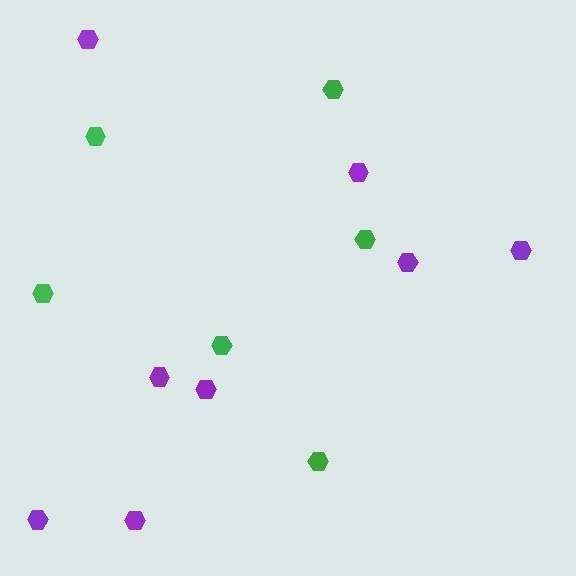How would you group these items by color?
There are 2 groups: one group of purple hexagons (8) and one group of green hexagons (6).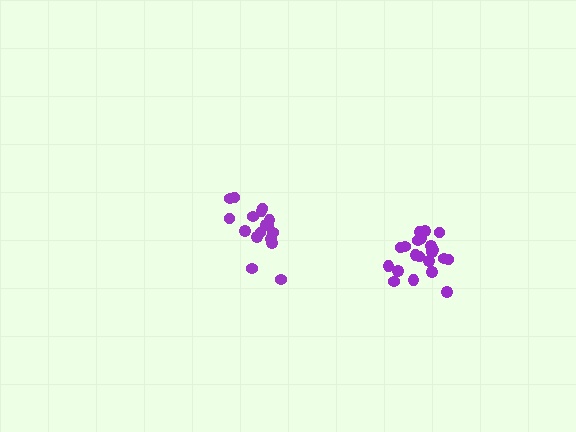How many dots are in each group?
Group 1: 21 dots, Group 2: 17 dots (38 total).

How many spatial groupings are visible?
There are 2 spatial groupings.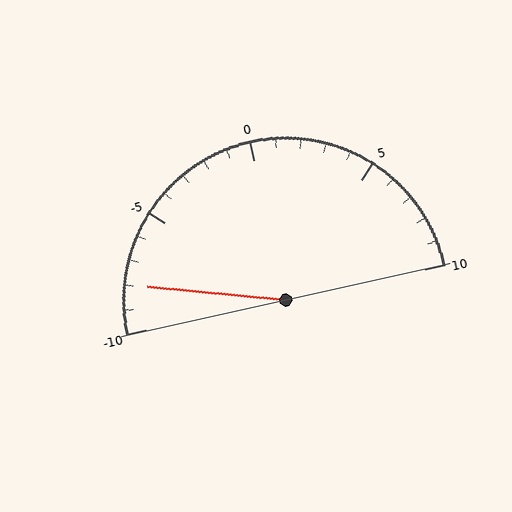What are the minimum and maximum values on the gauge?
The gauge ranges from -10 to 10.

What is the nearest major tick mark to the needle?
The nearest major tick mark is -10.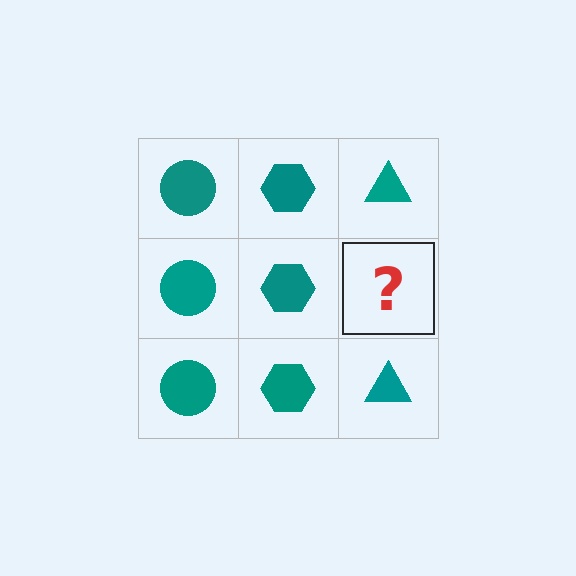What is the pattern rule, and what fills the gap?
The rule is that each column has a consistent shape. The gap should be filled with a teal triangle.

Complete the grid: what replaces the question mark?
The question mark should be replaced with a teal triangle.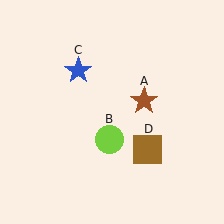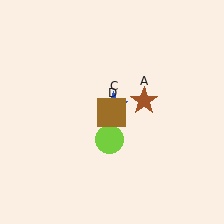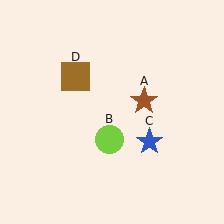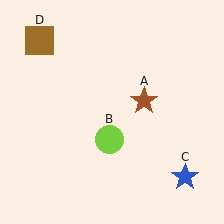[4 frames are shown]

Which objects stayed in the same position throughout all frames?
Brown star (object A) and lime circle (object B) remained stationary.